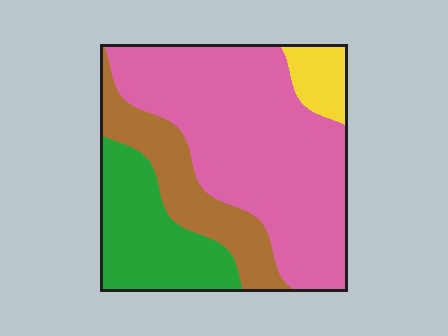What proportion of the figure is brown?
Brown covers 18% of the figure.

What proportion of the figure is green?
Green takes up less than a quarter of the figure.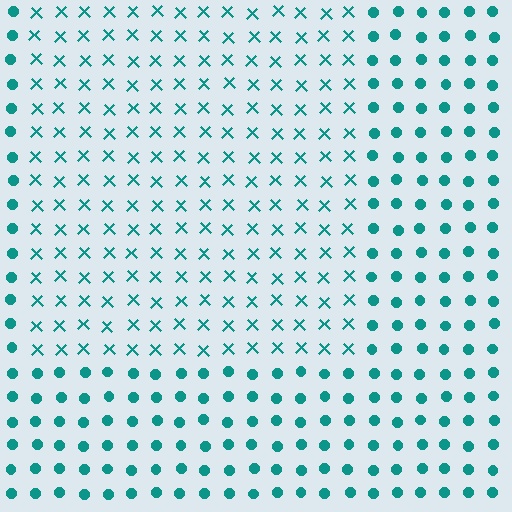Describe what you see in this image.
The image is filled with small teal elements arranged in a uniform grid. A rectangle-shaped region contains X marks, while the surrounding area contains circles. The boundary is defined purely by the change in element shape.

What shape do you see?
I see a rectangle.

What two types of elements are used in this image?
The image uses X marks inside the rectangle region and circles outside it.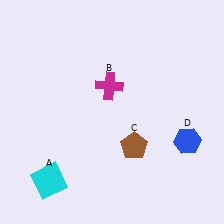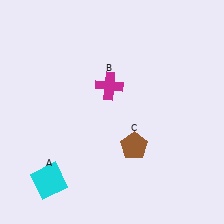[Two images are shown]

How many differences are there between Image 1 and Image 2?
There is 1 difference between the two images.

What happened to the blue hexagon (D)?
The blue hexagon (D) was removed in Image 2. It was in the bottom-right area of Image 1.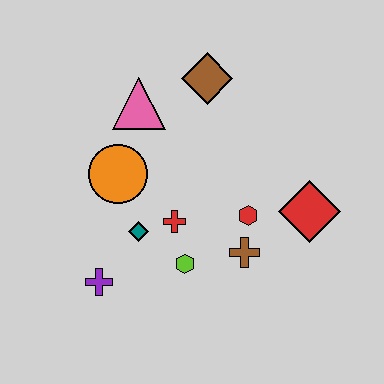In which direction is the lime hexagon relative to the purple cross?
The lime hexagon is to the right of the purple cross.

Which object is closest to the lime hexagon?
The red cross is closest to the lime hexagon.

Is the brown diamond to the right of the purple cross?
Yes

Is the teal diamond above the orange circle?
No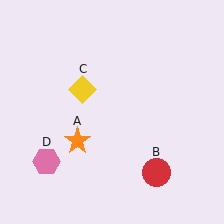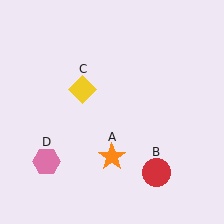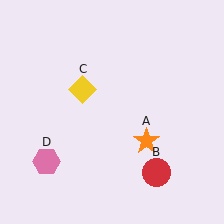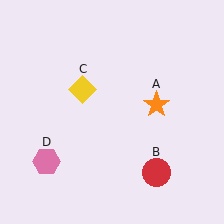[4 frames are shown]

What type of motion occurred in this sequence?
The orange star (object A) rotated counterclockwise around the center of the scene.